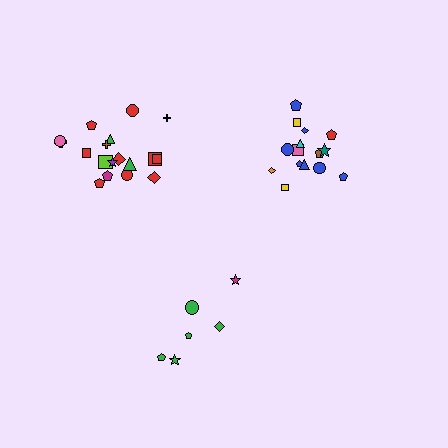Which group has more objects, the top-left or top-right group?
The top-left group.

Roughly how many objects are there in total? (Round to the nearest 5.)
Roughly 40 objects in total.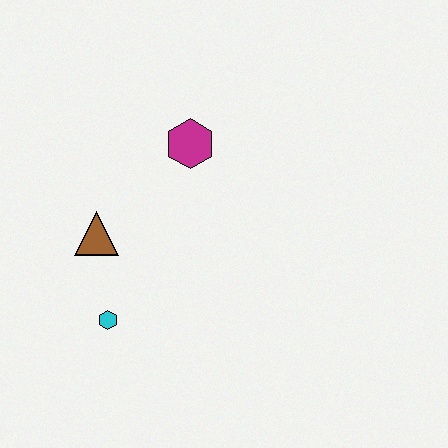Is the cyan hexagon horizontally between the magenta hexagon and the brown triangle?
Yes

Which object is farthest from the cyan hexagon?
The magenta hexagon is farthest from the cyan hexagon.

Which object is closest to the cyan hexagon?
The brown triangle is closest to the cyan hexagon.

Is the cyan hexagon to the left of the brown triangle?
No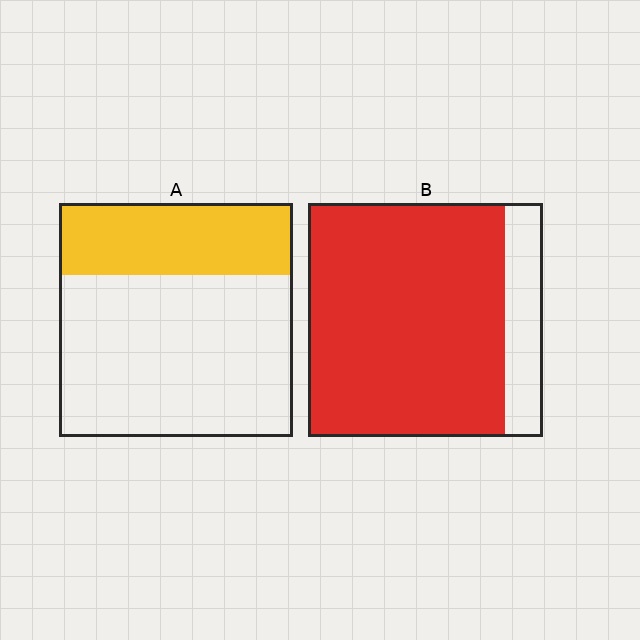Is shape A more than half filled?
No.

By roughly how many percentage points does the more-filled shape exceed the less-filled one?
By roughly 55 percentage points (B over A).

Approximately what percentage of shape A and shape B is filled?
A is approximately 30% and B is approximately 85%.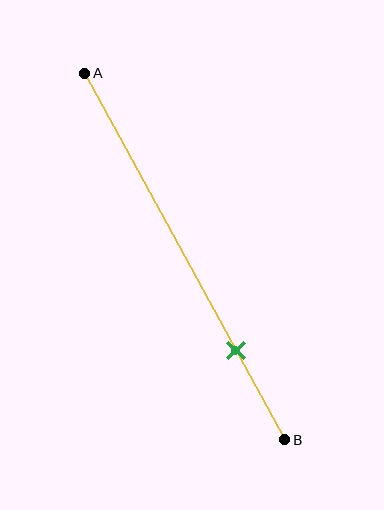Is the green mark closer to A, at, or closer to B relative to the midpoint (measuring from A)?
The green mark is closer to point B than the midpoint of segment AB.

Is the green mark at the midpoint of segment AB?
No, the mark is at about 75% from A, not at the 50% midpoint.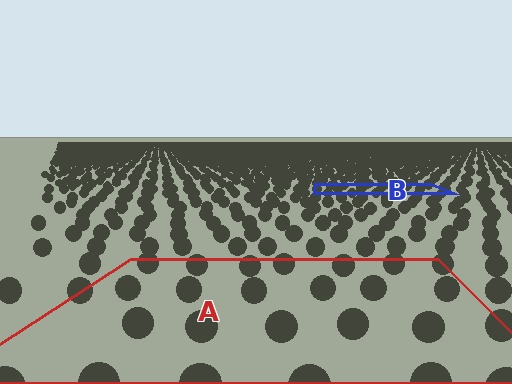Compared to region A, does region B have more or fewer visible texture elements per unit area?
Region B has more texture elements per unit area — they are packed more densely because it is farther away.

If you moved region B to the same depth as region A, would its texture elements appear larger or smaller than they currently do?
They would appear larger. At a closer depth, the same texture elements are projected at a bigger on-screen size.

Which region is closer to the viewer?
Region A is closer. The texture elements there are larger and more spread out.